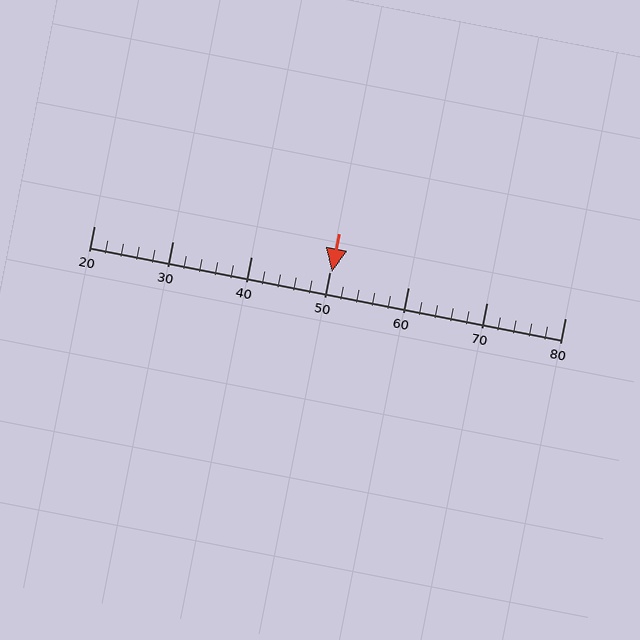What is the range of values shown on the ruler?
The ruler shows values from 20 to 80.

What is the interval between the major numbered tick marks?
The major tick marks are spaced 10 units apart.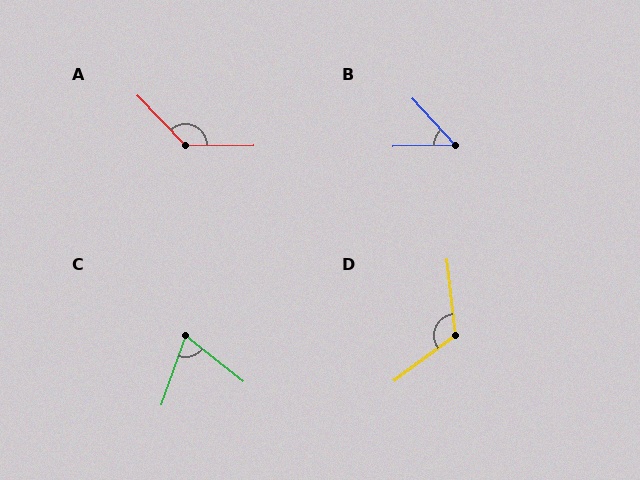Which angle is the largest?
A, at approximately 134 degrees.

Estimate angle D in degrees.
Approximately 120 degrees.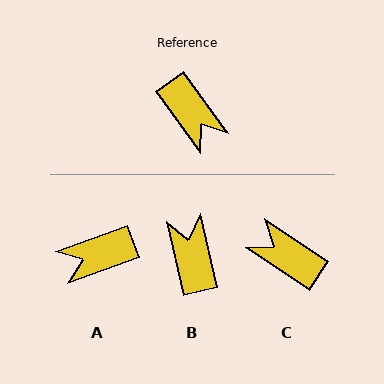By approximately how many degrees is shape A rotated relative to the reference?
Approximately 107 degrees clockwise.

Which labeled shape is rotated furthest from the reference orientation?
C, about 160 degrees away.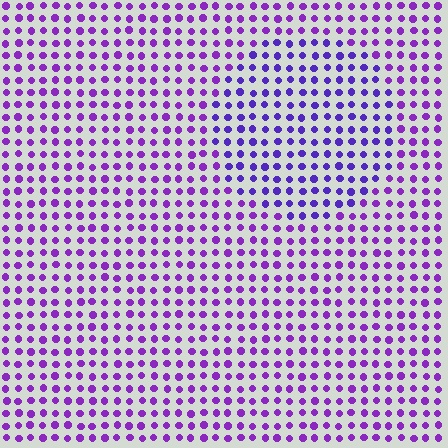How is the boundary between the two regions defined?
The boundary is defined purely by a slight shift in hue (about 23 degrees). Spacing, size, and orientation are identical on both sides.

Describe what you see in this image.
The image is filled with small purple elements in a uniform arrangement. A circle-shaped region is visible where the elements are tinted to a slightly different hue, forming a subtle color boundary.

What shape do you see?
I see a circle.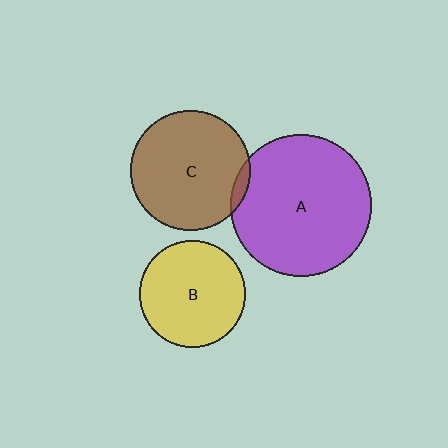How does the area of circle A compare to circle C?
Approximately 1.4 times.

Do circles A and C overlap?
Yes.